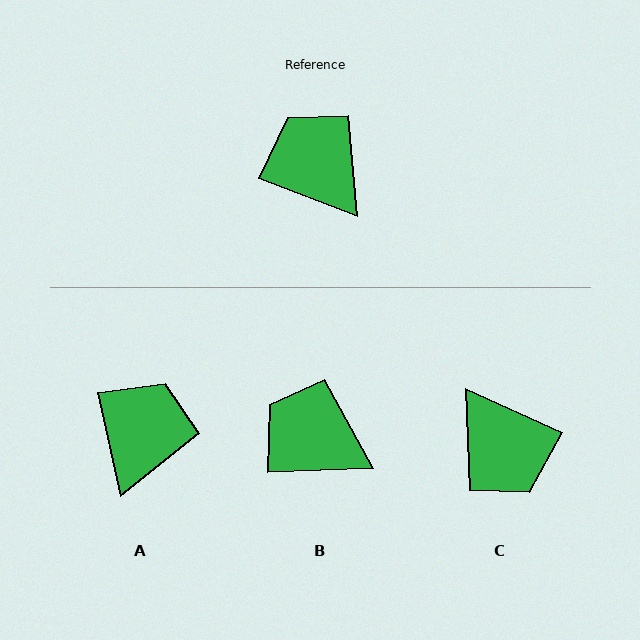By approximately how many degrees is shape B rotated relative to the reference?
Approximately 23 degrees counter-clockwise.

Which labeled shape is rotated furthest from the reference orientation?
C, about 177 degrees away.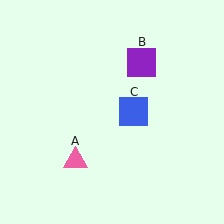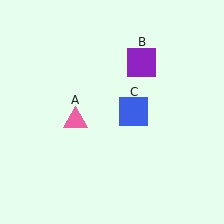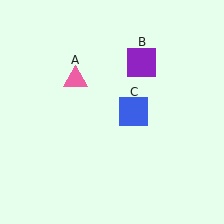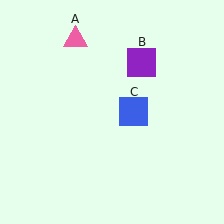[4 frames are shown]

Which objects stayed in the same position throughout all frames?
Purple square (object B) and blue square (object C) remained stationary.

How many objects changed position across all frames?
1 object changed position: pink triangle (object A).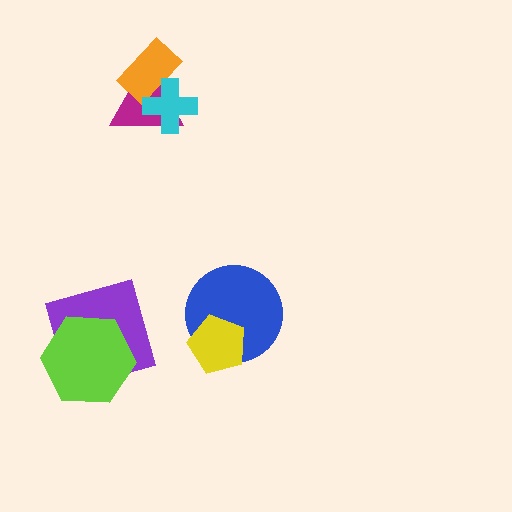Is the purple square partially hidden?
Yes, it is partially covered by another shape.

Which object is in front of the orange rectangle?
The cyan cross is in front of the orange rectangle.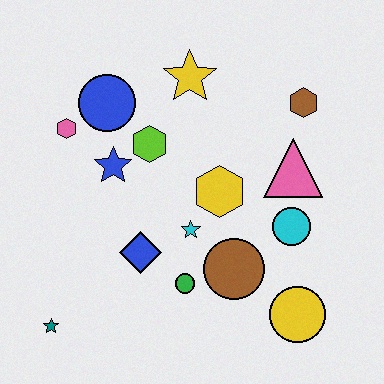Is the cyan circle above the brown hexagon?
No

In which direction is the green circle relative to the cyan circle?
The green circle is to the left of the cyan circle.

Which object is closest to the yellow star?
The lime hexagon is closest to the yellow star.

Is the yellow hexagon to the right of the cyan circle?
No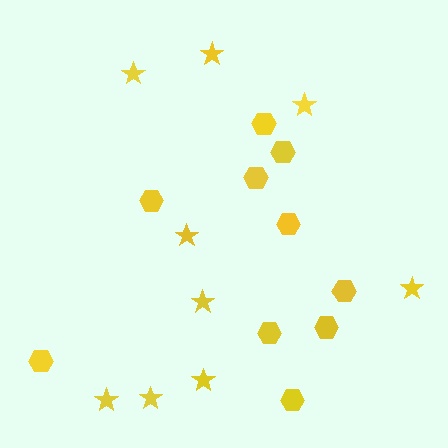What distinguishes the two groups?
There are 2 groups: one group of stars (9) and one group of hexagons (10).